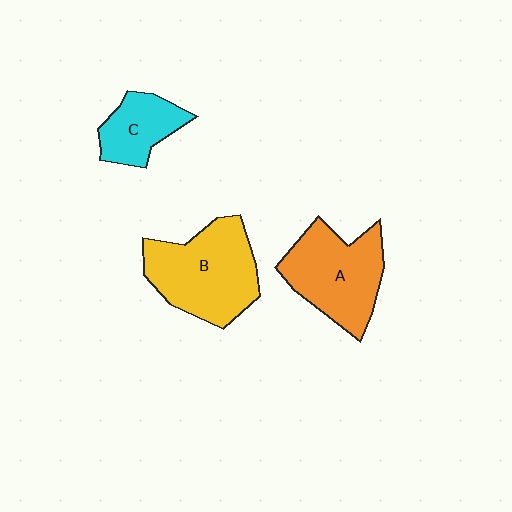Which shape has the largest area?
Shape B (yellow).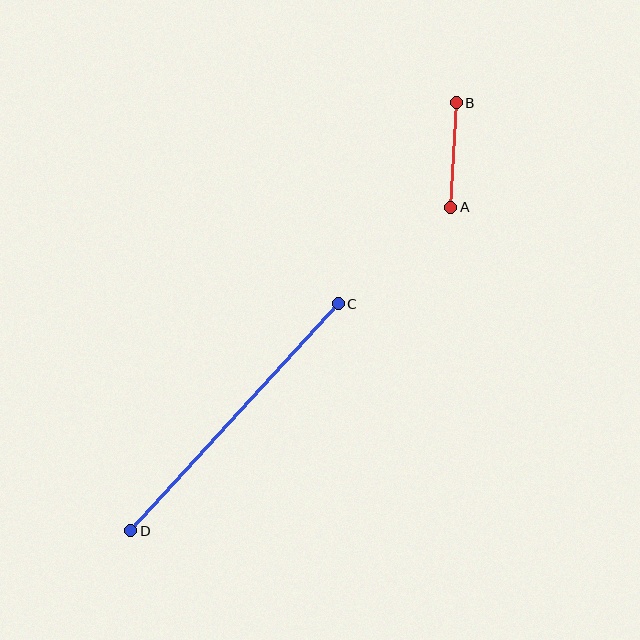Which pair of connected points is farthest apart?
Points C and D are farthest apart.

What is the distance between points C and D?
The distance is approximately 307 pixels.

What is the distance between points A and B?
The distance is approximately 105 pixels.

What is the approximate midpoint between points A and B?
The midpoint is at approximately (453, 155) pixels.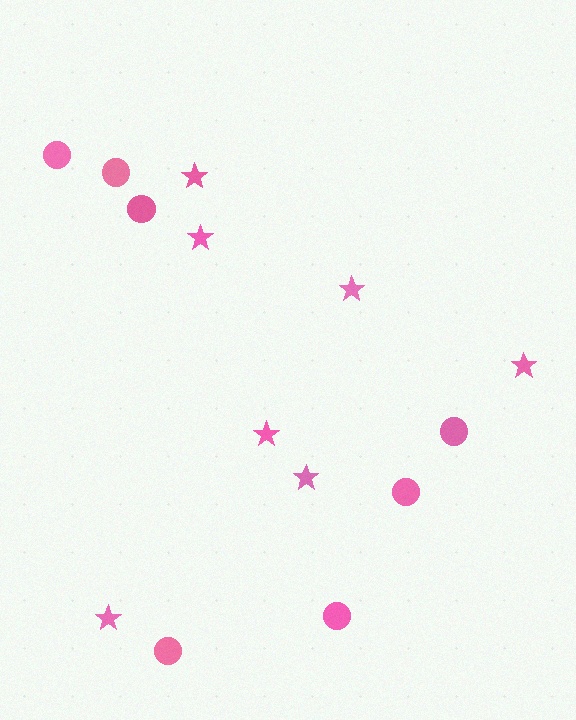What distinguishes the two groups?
There are 2 groups: one group of circles (7) and one group of stars (7).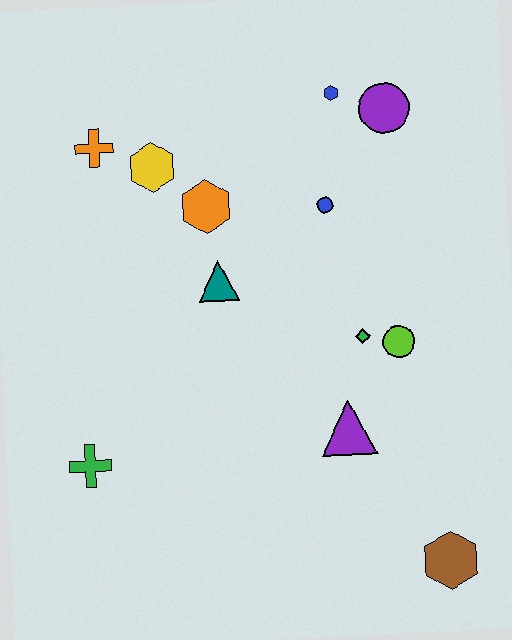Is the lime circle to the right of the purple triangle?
Yes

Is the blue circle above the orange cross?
No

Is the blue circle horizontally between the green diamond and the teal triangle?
Yes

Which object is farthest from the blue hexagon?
The brown hexagon is farthest from the blue hexagon.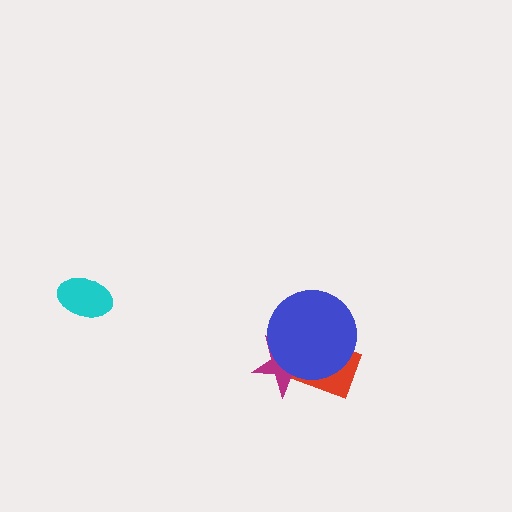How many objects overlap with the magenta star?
2 objects overlap with the magenta star.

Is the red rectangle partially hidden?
Yes, it is partially covered by another shape.